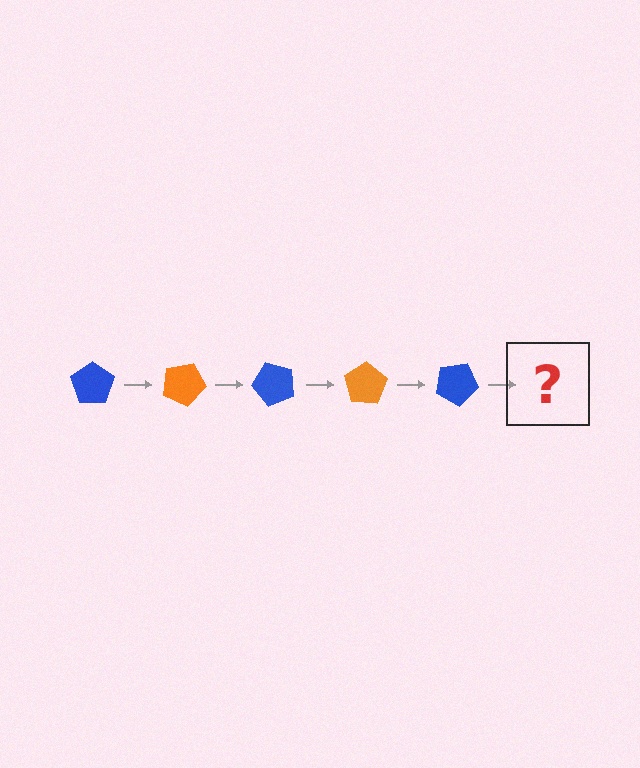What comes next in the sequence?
The next element should be an orange pentagon, rotated 125 degrees from the start.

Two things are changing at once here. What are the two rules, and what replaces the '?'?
The two rules are that it rotates 25 degrees each step and the color cycles through blue and orange. The '?' should be an orange pentagon, rotated 125 degrees from the start.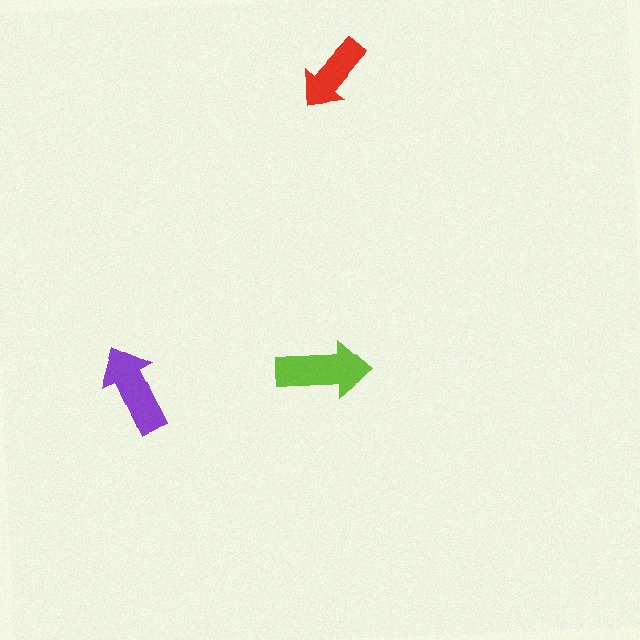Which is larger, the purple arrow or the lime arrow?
The lime one.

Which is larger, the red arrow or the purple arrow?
The purple one.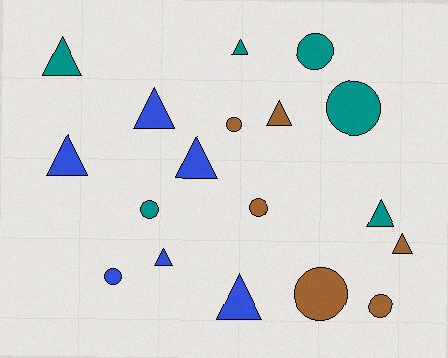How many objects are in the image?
There are 18 objects.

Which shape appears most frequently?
Triangle, with 10 objects.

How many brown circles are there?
There are 4 brown circles.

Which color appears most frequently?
Teal, with 6 objects.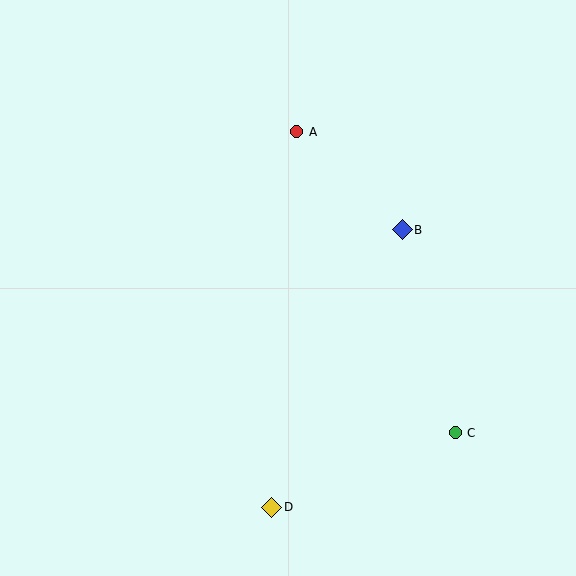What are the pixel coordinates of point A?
Point A is at (297, 132).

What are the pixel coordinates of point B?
Point B is at (402, 230).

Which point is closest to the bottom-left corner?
Point D is closest to the bottom-left corner.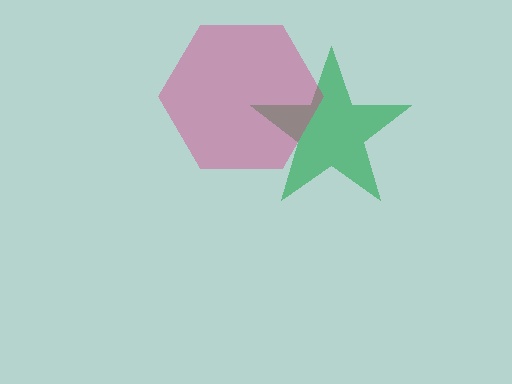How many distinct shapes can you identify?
There are 2 distinct shapes: a green star, a magenta hexagon.